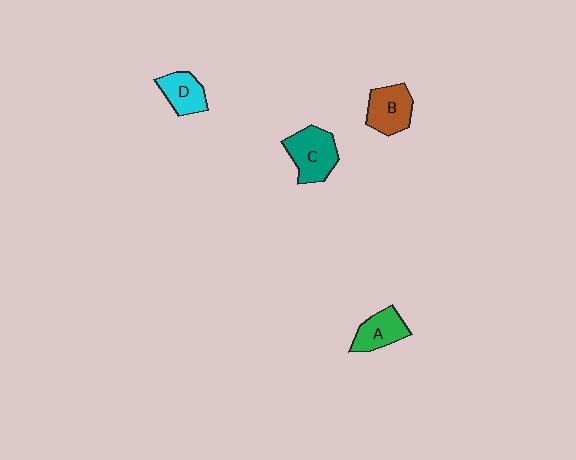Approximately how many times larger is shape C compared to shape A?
Approximately 1.3 times.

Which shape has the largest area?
Shape C (teal).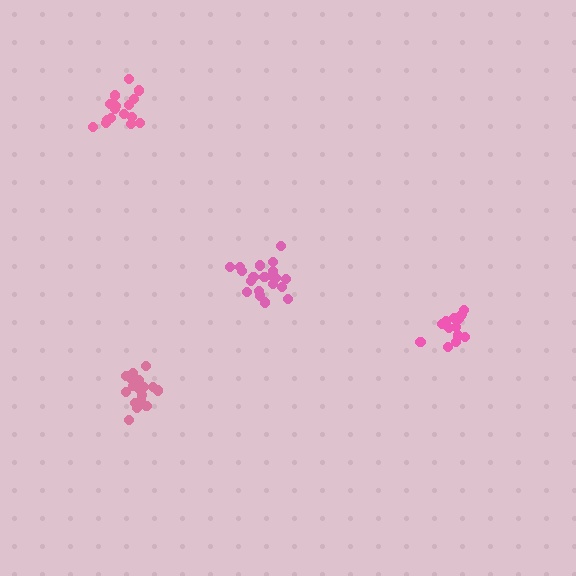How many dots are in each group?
Group 1: 20 dots, Group 2: 20 dots, Group 3: 16 dots, Group 4: 17 dots (73 total).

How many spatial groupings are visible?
There are 4 spatial groupings.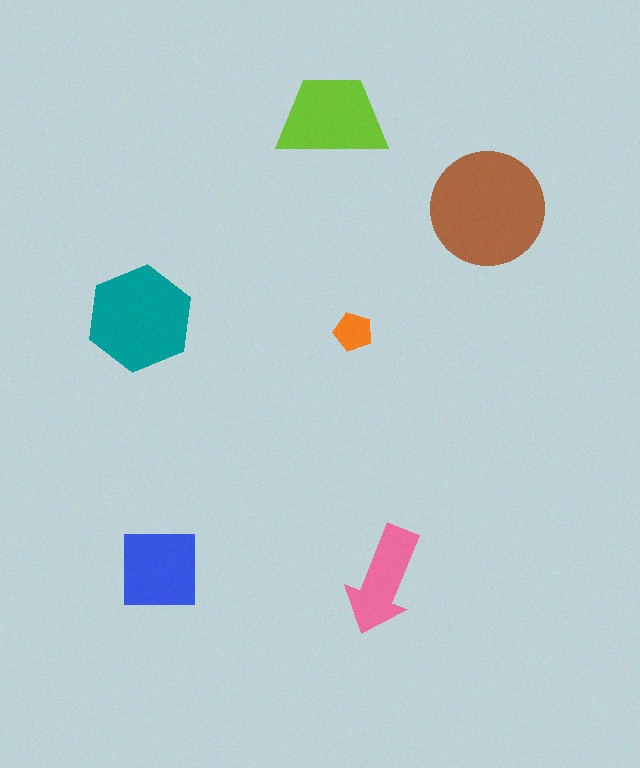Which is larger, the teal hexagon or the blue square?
The teal hexagon.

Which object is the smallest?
The orange pentagon.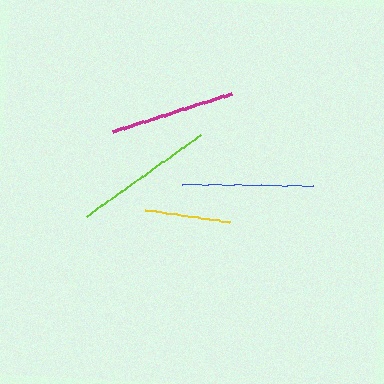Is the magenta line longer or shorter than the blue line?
The blue line is longer than the magenta line.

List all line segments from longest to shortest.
From longest to shortest: lime, blue, magenta, yellow.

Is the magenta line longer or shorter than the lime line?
The lime line is longer than the magenta line.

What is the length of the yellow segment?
The yellow segment is approximately 85 pixels long.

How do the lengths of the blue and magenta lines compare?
The blue and magenta lines are approximately the same length.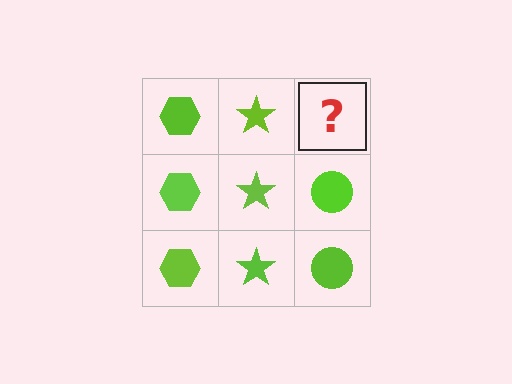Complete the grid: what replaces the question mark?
The question mark should be replaced with a lime circle.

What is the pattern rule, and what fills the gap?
The rule is that each column has a consistent shape. The gap should be filled with a lime circle.